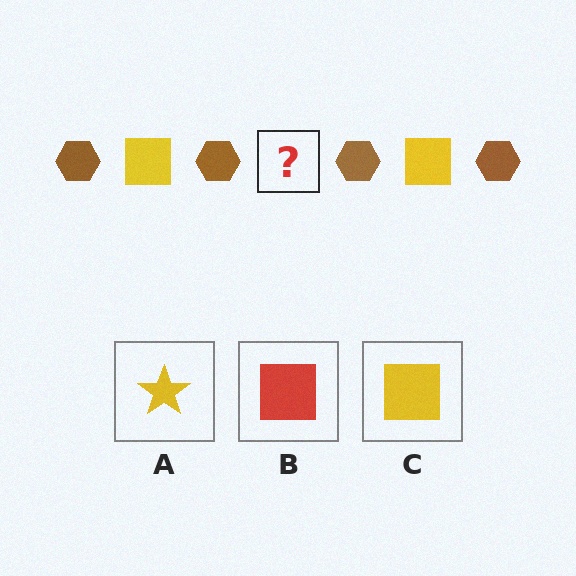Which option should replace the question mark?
Option C.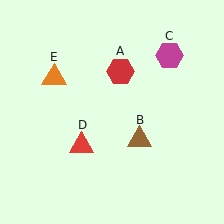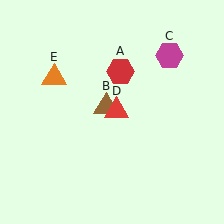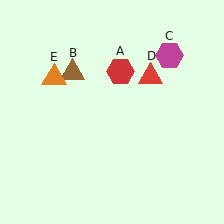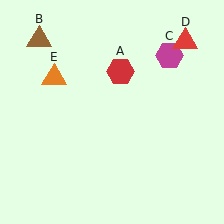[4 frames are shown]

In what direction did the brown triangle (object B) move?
The brown triangle (object B) moved up and to the left.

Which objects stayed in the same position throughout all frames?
Red hexagon (object A) and magenta hexagon (object C) and orange triangle (object E) remained stationary.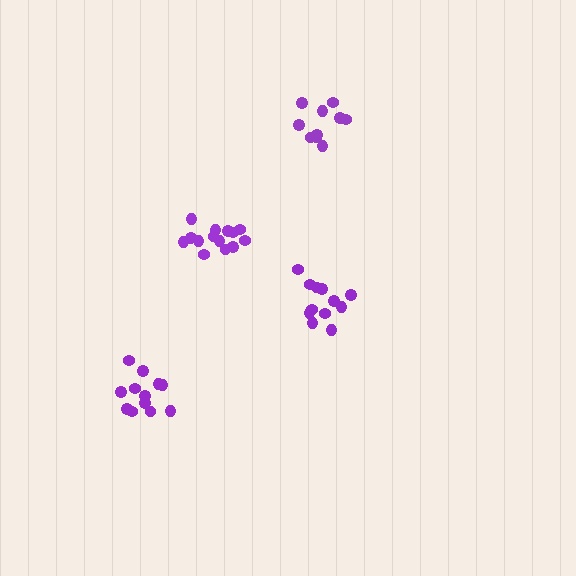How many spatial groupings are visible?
There are 4 spatial groupings.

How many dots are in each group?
Group 1: 12 dots, Group 2: 10 dots, Group 3: 12 dots, Group 4: 14 dots (48 total).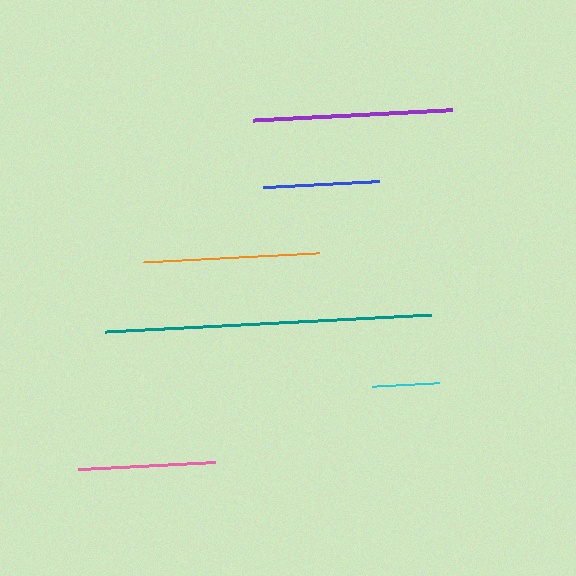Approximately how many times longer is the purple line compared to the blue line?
The purple line is approximately 1.7 times the length of the blue line.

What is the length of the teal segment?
The teal segment is approximately 326 pixels long.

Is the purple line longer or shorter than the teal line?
The teal line is longer than the purple line.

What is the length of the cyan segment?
The cyan segment is approximately 68 pixels long.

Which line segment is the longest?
The teal line is the longest at approximately 326 pixels.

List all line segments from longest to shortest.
From longest to shortest: teal, purple, orange, pink, blue, cyan.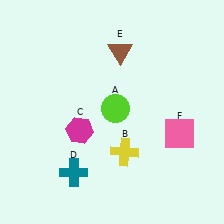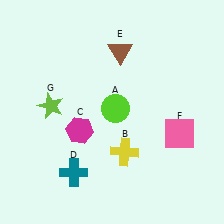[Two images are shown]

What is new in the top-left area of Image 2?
A lime star (G) was added in the top-left area of Image 2.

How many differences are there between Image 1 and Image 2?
There is 1 difference between the two images.